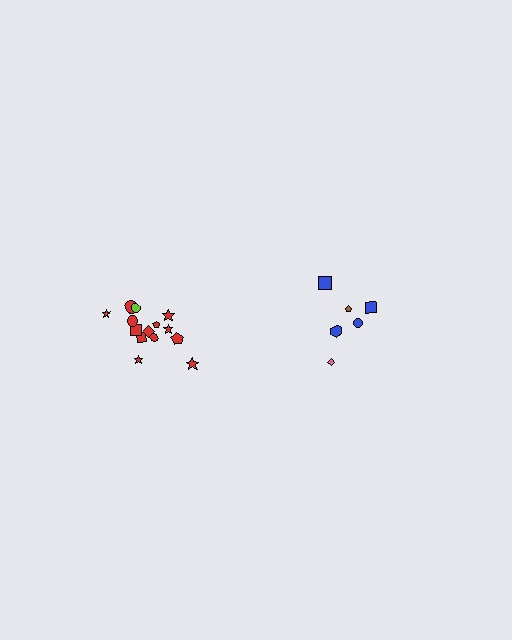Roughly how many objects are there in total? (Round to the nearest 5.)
Roughly 20 objects in total.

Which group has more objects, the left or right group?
The left group.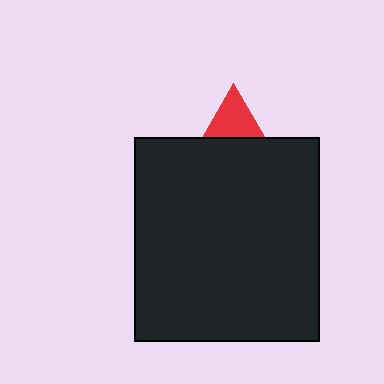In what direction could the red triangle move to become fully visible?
The red triangle could move up. That would shift it out from behind the black rectangle entirely.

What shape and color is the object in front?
The object in front is a black rectangle.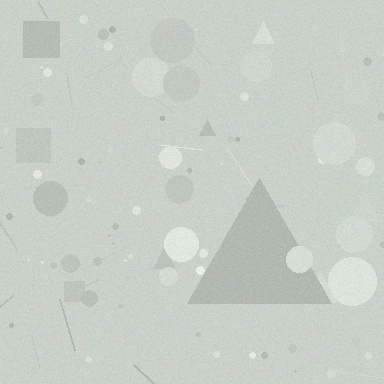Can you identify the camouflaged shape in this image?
The camouflaged shape is a triangle.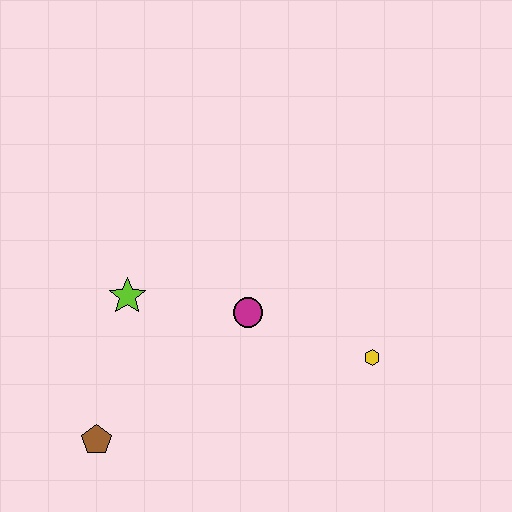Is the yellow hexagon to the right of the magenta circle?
Yes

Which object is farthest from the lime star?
The yellow hexagon is farthest from the lime star.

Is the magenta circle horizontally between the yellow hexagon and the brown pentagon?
Yes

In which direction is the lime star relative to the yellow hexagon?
The lime star is to the left of the yellow hexagon.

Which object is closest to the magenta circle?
The lime star is closest to the magenta circle.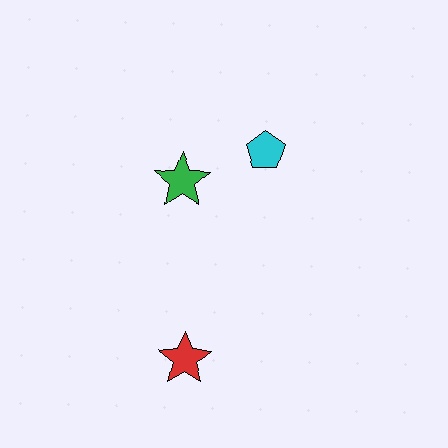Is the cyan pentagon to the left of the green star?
No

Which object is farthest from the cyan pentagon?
The red star is farthest from the cyan pentagon.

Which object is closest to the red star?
The green star is closest to the red star.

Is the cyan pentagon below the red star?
No